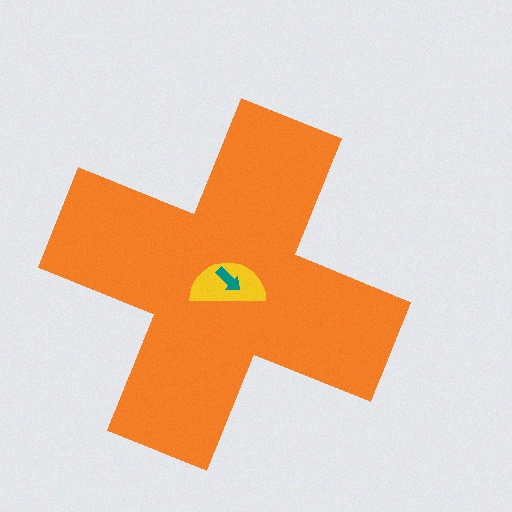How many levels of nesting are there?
3.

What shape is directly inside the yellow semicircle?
The teal arrow.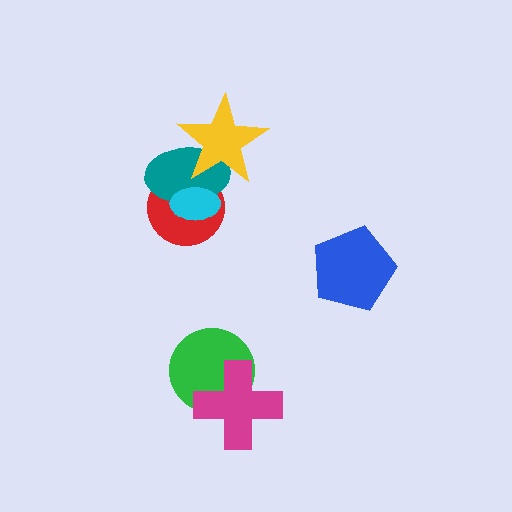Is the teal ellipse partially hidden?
Yes, it is partially covered by another shape.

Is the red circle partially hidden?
Yes, it is partially covered by another shape.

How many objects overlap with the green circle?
1 object overlaps with the green circle.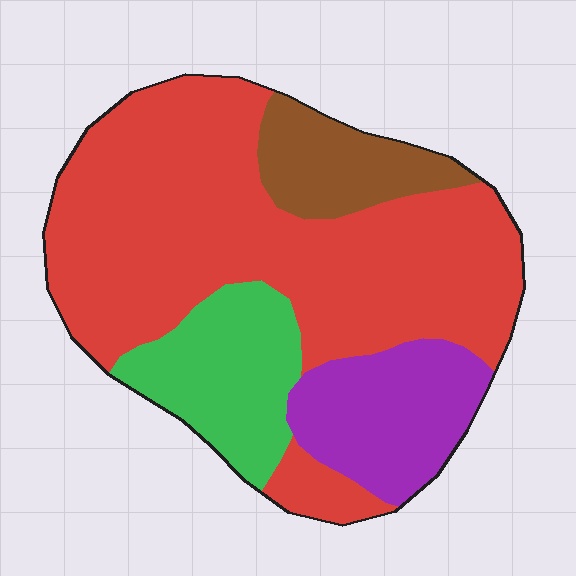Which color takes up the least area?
Brown, at roughly 10%.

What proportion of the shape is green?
Green covers about 15% of the shape.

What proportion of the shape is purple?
Purple covers around 15% of the shape.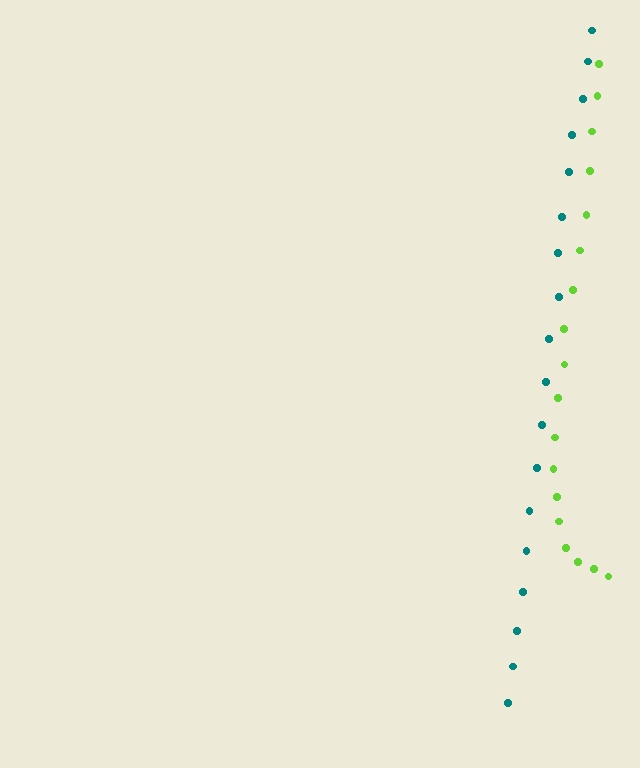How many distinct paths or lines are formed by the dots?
There are 2 distinct paths.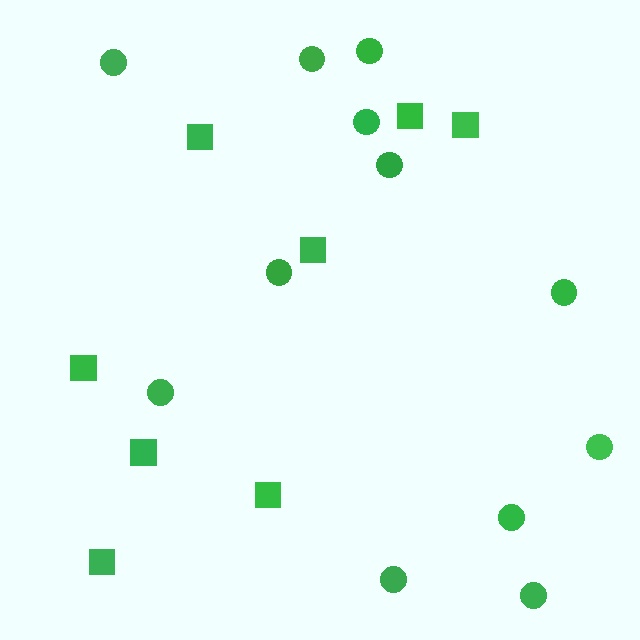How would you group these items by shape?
There are 2 groups: one group of squares (8) and one group of circles (12).